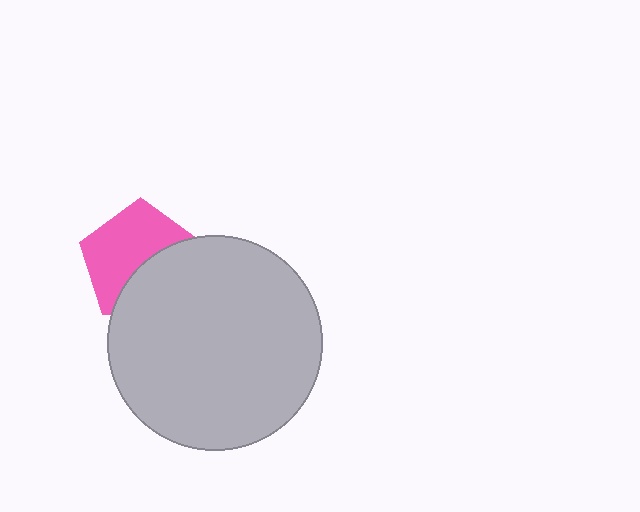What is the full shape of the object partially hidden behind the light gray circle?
The partially hidden object is a pink pentagon.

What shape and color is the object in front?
The object in front is a light gray circle.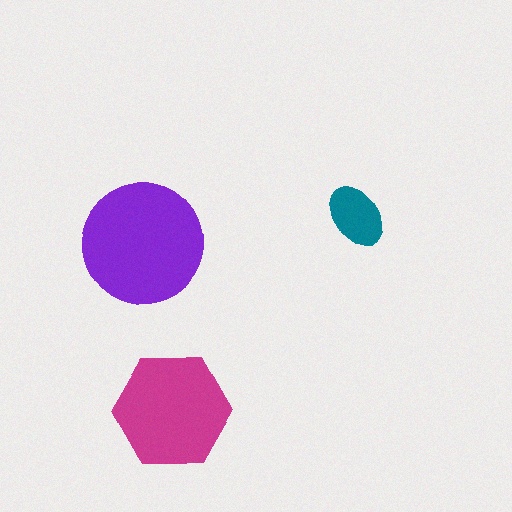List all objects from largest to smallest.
The purple circle, the magenta hexagon, the teal ellipse.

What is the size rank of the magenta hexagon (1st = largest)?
2nd.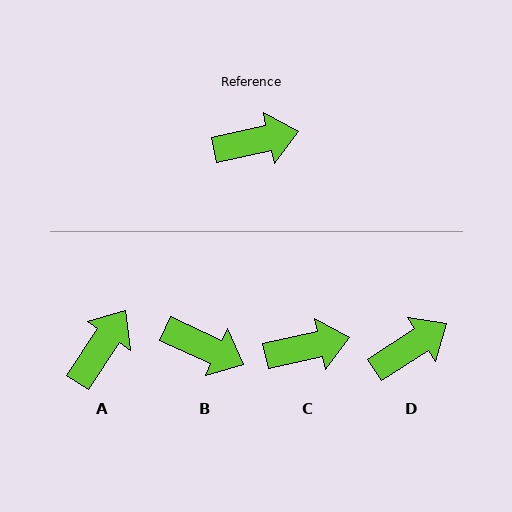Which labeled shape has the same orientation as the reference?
C.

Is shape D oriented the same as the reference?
No, it is off by about 21 degrees.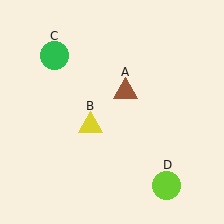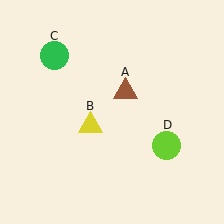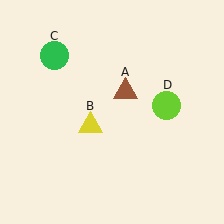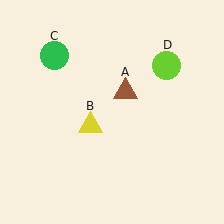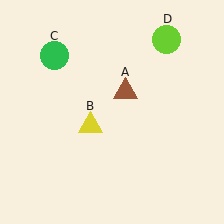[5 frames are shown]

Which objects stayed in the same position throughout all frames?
Brown triangle (object A) and yellow triangle (object B) and green circle (object C) remained stationary.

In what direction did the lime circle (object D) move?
The lime circle (object D) moved up.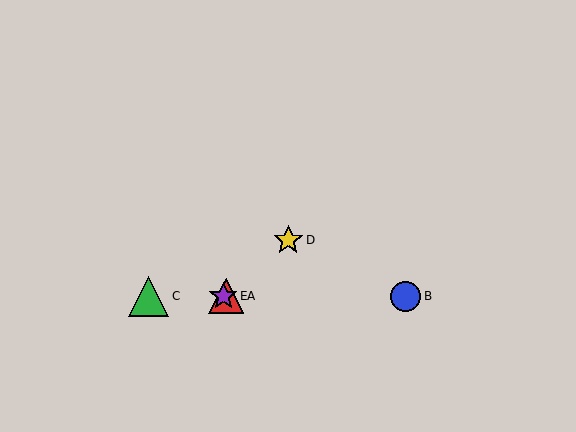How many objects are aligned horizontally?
4 objects (A, B, C, E) are aligned horizontally.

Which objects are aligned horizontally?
Objects A, B, C, E are aligned horizontally.